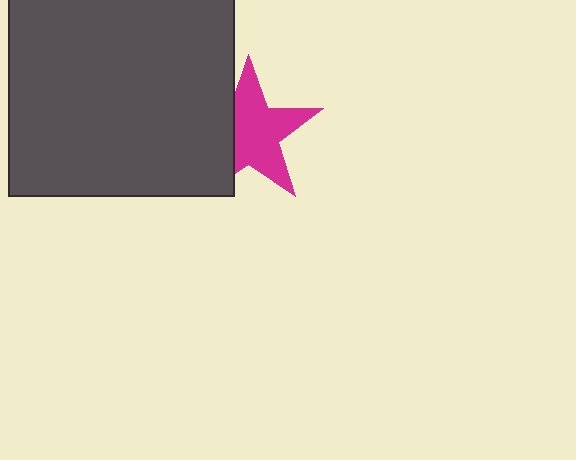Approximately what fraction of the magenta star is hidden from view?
Roughly 32% of the magenta star is hidden behind the dark gray square.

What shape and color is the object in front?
The object in front is a dark gray square.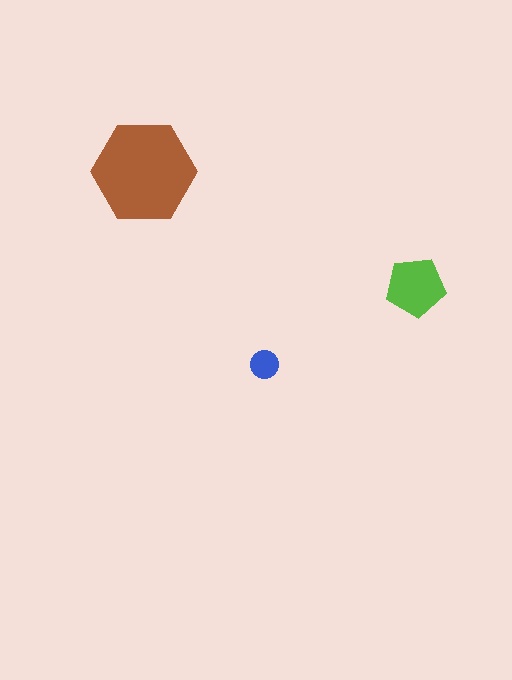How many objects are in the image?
There are 3 objects in the image.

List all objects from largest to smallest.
The brown hexagon, the lime pentagon, the blue circle.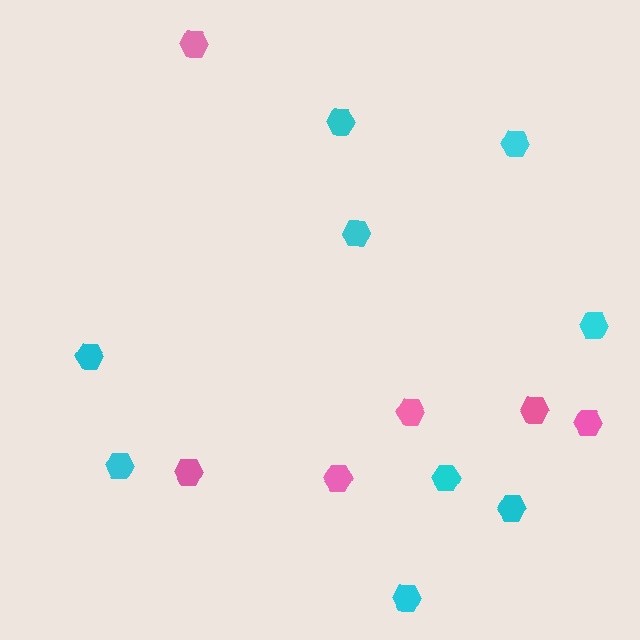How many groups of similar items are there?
There are 2 groups: one group of pink hexagons (6) and one group of cyan hexagons (9).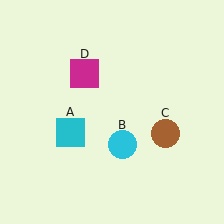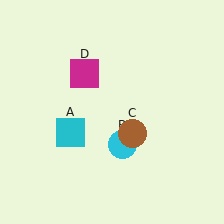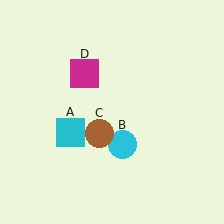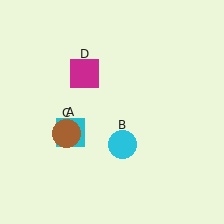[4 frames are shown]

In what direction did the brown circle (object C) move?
The brown circle (object C) moved left.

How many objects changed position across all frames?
1 object changed position: brown circle (object C).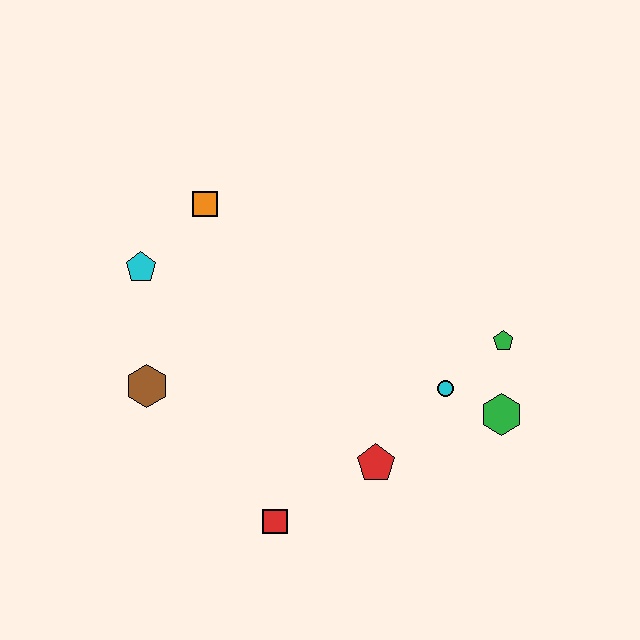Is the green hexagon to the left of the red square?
No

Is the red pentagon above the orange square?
No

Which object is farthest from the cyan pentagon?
The green hexagon is farthest from the cyan pentagon.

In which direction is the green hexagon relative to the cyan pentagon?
The green hexagon is to the right of the cyan pentagon.